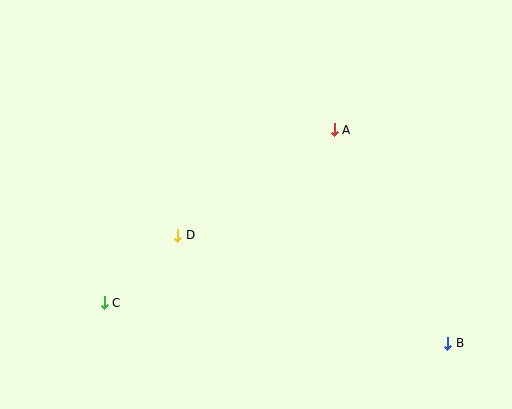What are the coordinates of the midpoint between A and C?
The midpoint between A and C is at (219, 216).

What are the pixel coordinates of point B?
Point B is at (448, 343).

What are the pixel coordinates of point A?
Point A is at (334, 130).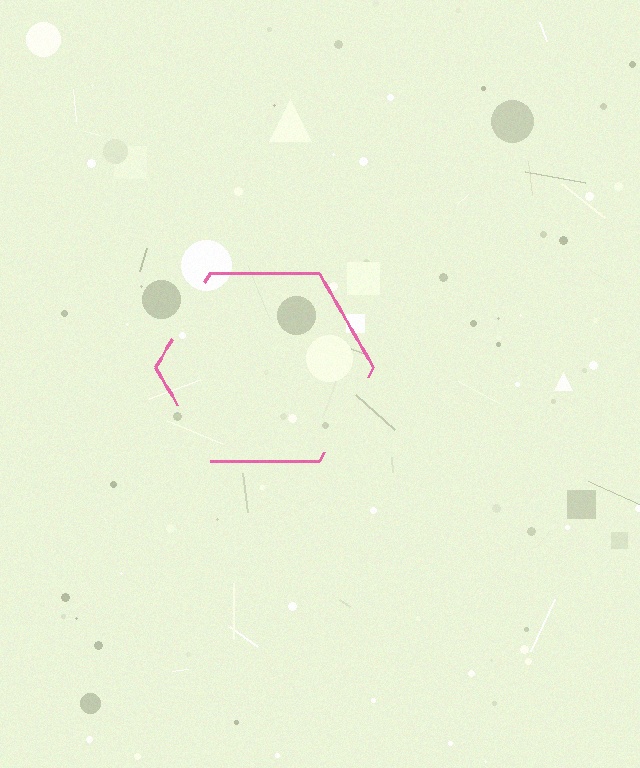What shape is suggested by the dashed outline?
The dashed outline suggests a hexagon.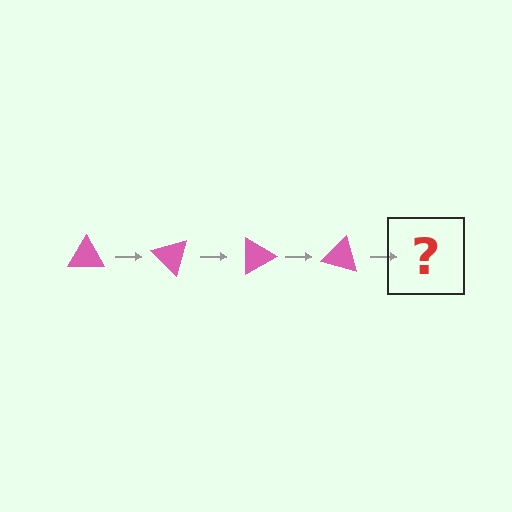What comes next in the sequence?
The next element should be a pink triangle rotated 180 degrees.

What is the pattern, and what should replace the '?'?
The pattern is that the triangle rotates 45 degrees each step. The '?' should be a pink triangle rotated 180 degrees.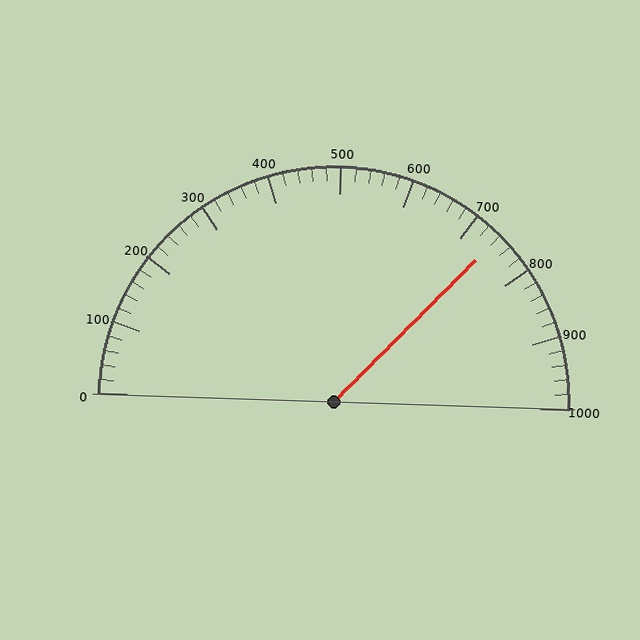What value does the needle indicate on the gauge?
The needle indicates approximately 740.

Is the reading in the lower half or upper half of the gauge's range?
The reading is in the upper half of the range (0 to 1000).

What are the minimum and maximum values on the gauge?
The gauge ranges from 0 to 1000.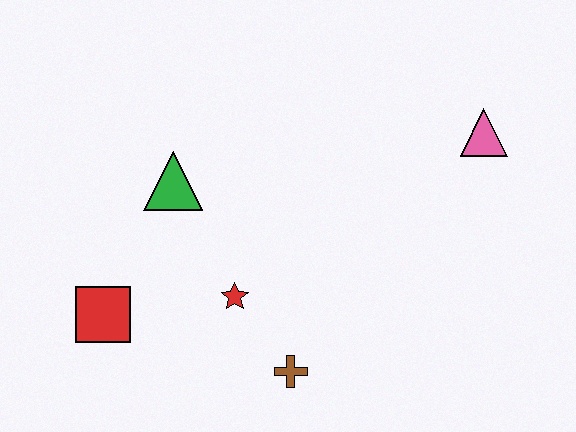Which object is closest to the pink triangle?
The red star is closest to the pink triangle.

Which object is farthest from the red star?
The pink triangle is farthest from the red star.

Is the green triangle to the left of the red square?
No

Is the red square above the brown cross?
Yes